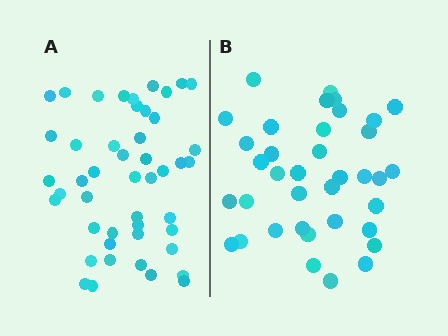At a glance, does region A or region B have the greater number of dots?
Region A (the left region) has more dots.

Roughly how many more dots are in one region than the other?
Region A has roughly 10 or so more dots than region B.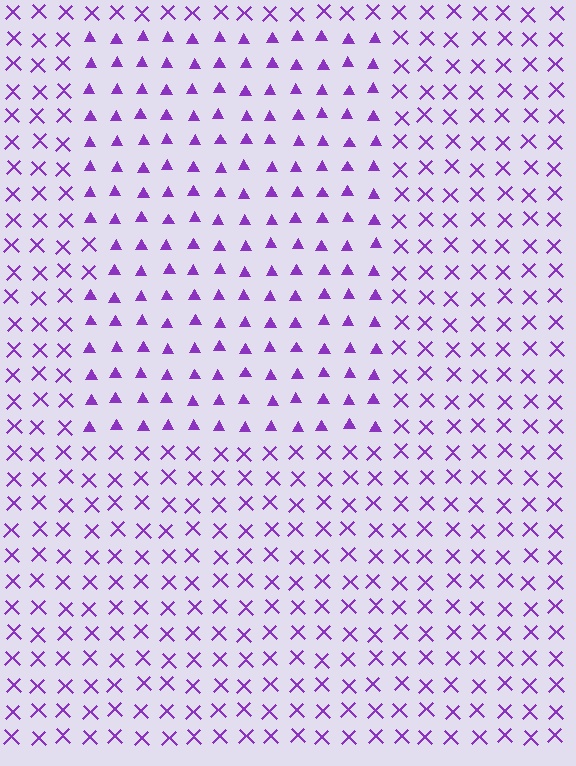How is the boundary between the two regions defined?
The boundary is defined by a change in element shape: triangles inside vs. X marks outside. All elements share the same color and spacing.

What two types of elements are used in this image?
The image uses triangles inside the rectangle region and X marks outside it.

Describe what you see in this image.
The image is filled with small purple elements arranged in a uniform grid. A rectangle-shaped region contains triangles, while the surrounding area contains X marks. The boundary is defined purely by the change in element shape.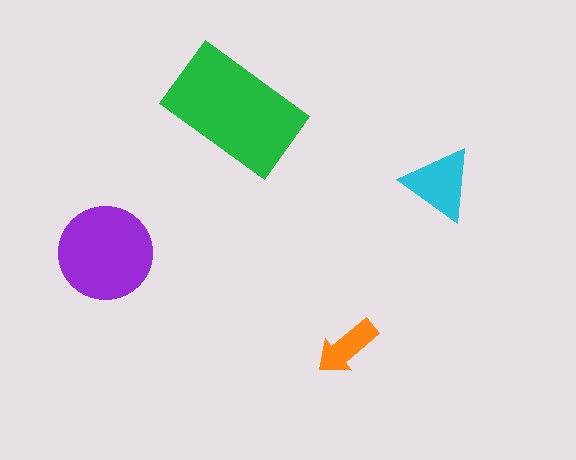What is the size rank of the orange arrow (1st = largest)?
4th.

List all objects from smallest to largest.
The orange arrow, the cyan triangle, the purple circle, the green rectangle.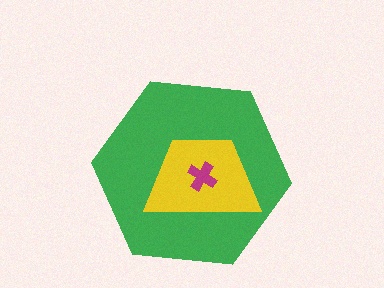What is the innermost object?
The magenta cross.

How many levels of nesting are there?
3.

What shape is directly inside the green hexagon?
The yellow trapezoid.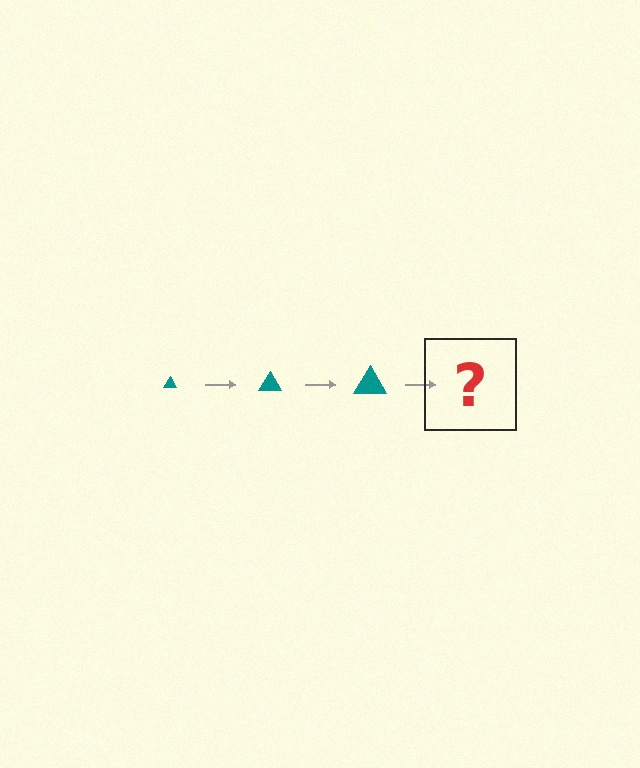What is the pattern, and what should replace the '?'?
The pattern is that the triangle gets progressively larger each step. The '?' should be a teal triangle, larger than the previous one.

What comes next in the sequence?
The next element should be a teal triangle, larger than the previous one.